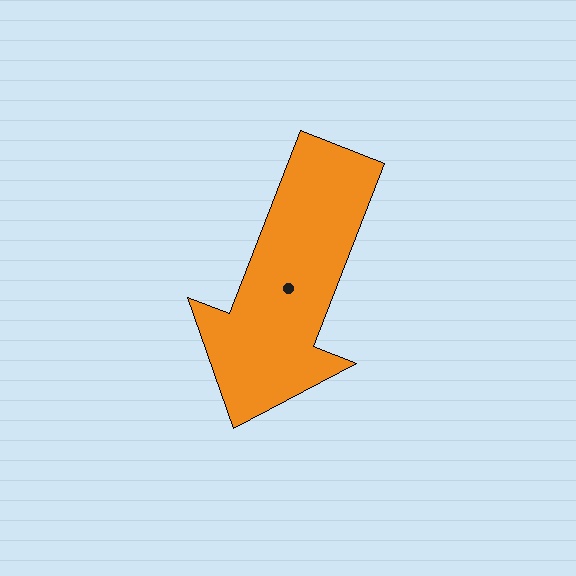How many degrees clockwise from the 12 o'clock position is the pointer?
Approximately 201 degrees.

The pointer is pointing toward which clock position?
Roughly 7 o'clock.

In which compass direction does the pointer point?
South.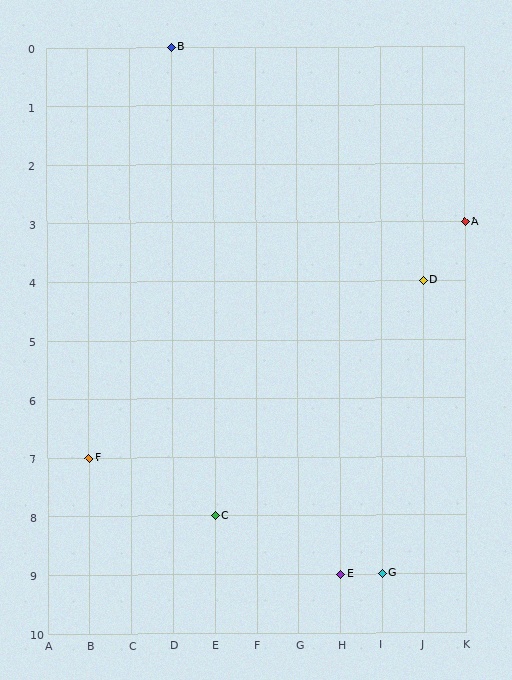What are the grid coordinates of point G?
Point G is at grid coordinates (I, 9).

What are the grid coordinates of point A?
Point A is at grid coordinates (K, 3).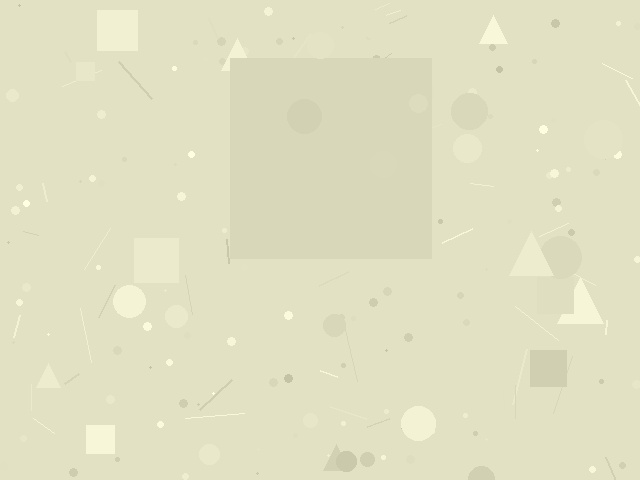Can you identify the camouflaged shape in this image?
The camouflaged shape is a square.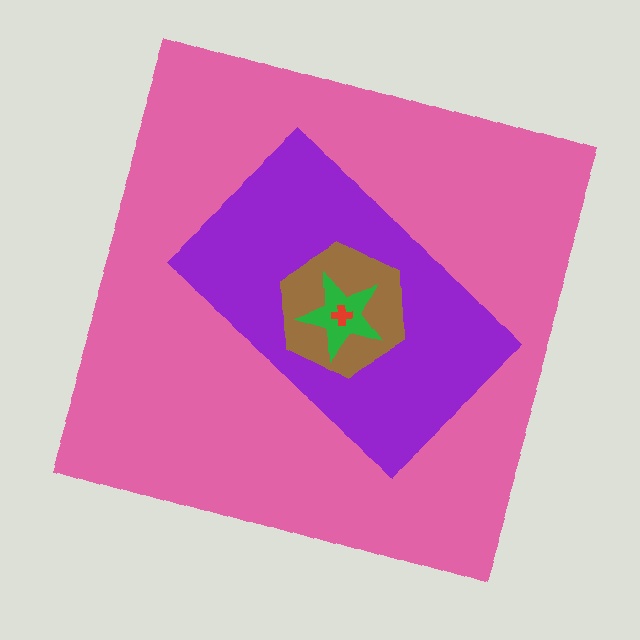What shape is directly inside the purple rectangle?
The brown hexagon.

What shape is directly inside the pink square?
The purple rectangle.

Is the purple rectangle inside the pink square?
Yes.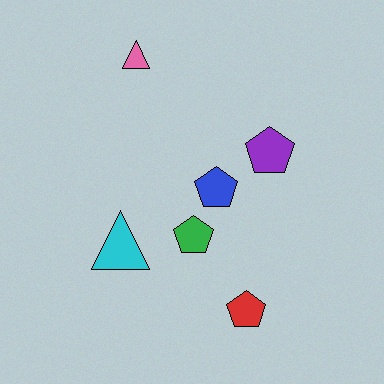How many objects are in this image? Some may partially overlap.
There are 6 objects.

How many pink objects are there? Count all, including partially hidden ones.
There is 1 pink object.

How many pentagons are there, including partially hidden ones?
There are 4 pentagons.